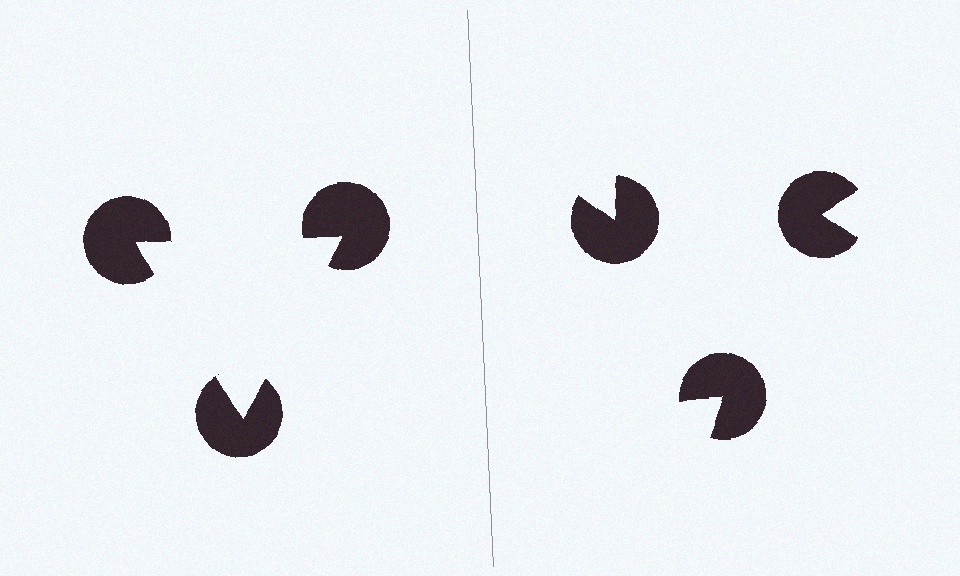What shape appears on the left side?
An illusory triangle.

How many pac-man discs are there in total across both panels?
6 — 3 on each side.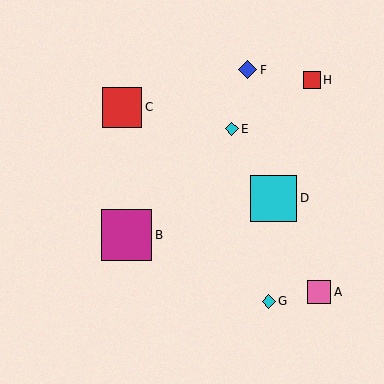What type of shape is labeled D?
Shape D is a cyan square.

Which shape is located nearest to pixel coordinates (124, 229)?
The magenta square (labeled B) at (127, 235) is nearest to that location.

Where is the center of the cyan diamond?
The center of the cyan diamond is at (269, 301).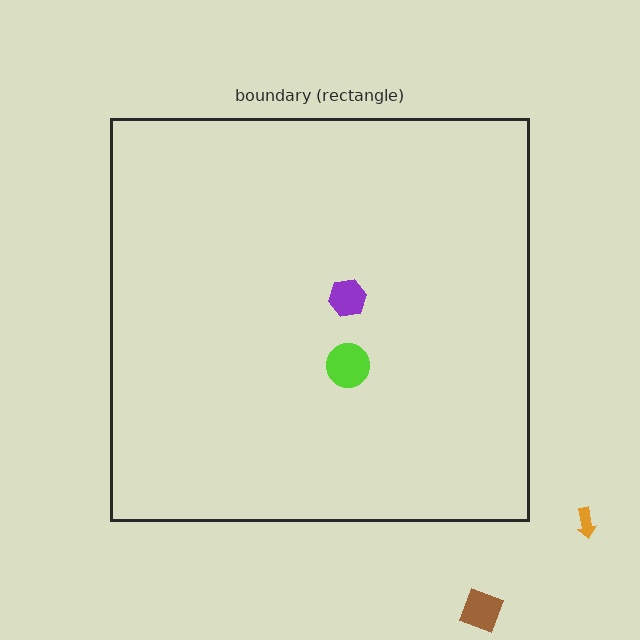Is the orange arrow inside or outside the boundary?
Outside.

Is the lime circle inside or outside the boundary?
Inside.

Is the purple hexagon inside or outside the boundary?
Inside.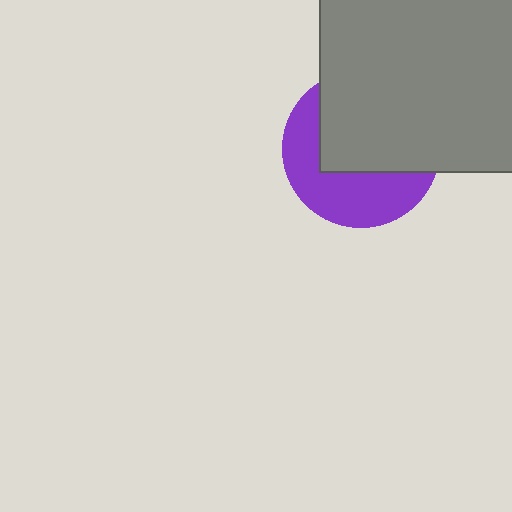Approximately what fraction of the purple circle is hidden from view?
Roughly 56% of the purple circle is hidden behind the gray square.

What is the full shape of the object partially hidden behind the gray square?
The partially hidden object is a purple circle.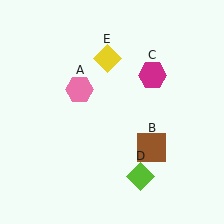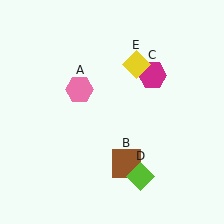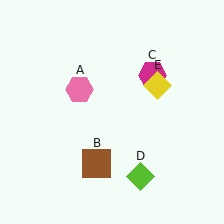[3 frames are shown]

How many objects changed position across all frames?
2 objects changed position: brown square (object B), yellow diamond (object E).